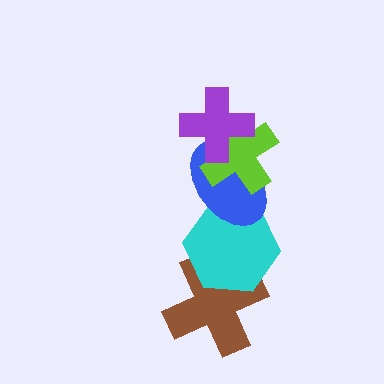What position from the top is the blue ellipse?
The blue ellipse is 3rd from the top.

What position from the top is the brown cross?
The brown cross is 5th from the top.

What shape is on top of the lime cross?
The purple cross is on top of the lime cross.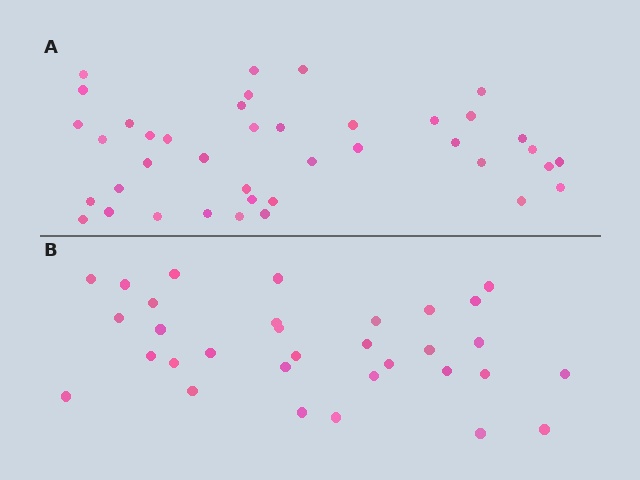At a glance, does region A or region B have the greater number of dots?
Region A (the top region) has more dots.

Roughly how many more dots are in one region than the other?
Region A has roughly 8 or so more dots than region B.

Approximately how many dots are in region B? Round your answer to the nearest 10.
About 30 dots. (The exact count is 32, which rounds to 30.)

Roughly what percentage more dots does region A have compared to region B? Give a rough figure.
About 25% more.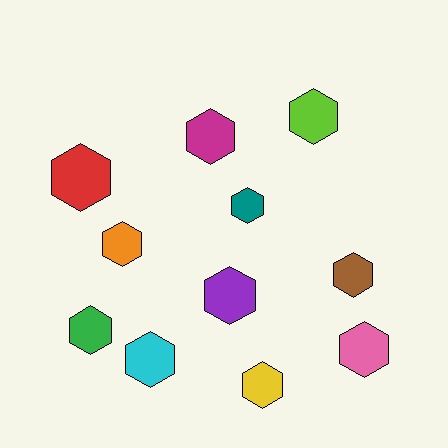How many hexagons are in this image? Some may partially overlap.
There are 11 hexagons.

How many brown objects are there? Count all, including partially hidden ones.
There is 1 brown object.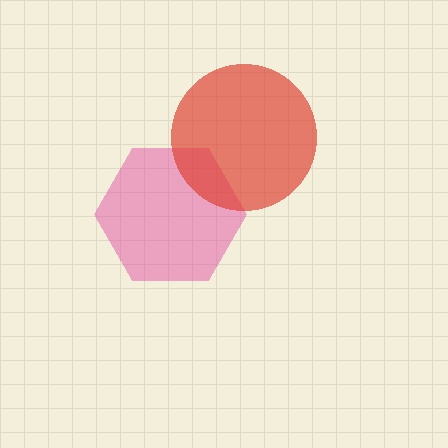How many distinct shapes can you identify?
There are 2 distinct shapes: a pink hexagon, a red circle.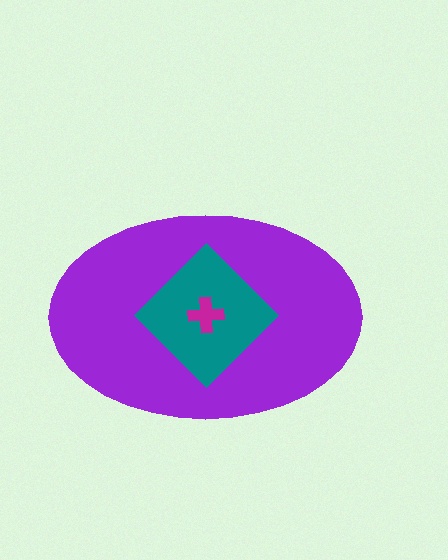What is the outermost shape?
The purple ellipse.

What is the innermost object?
The magenta cross.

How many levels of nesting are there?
3.